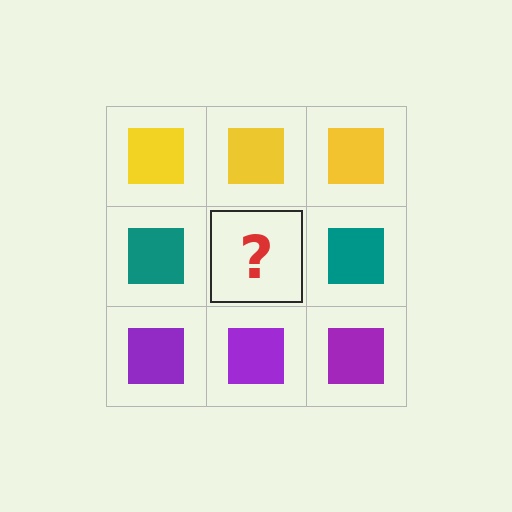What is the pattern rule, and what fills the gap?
The rule is that each row has a consistent color. The gap should be filled with a teal square.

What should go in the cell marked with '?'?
The missing cell should contain a teal square.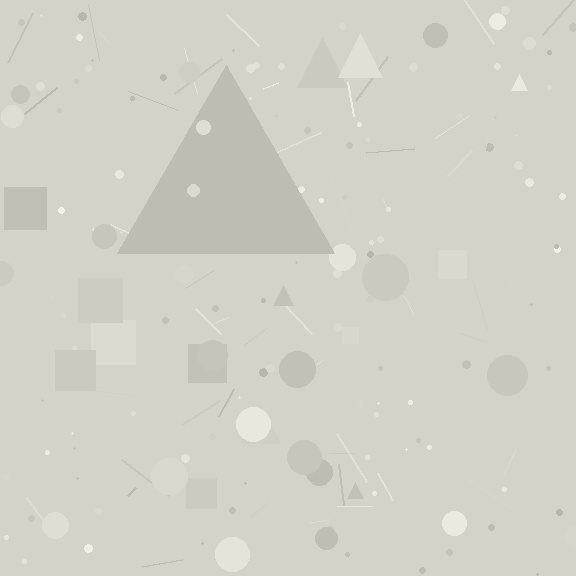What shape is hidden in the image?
A triangle is hidden in the image.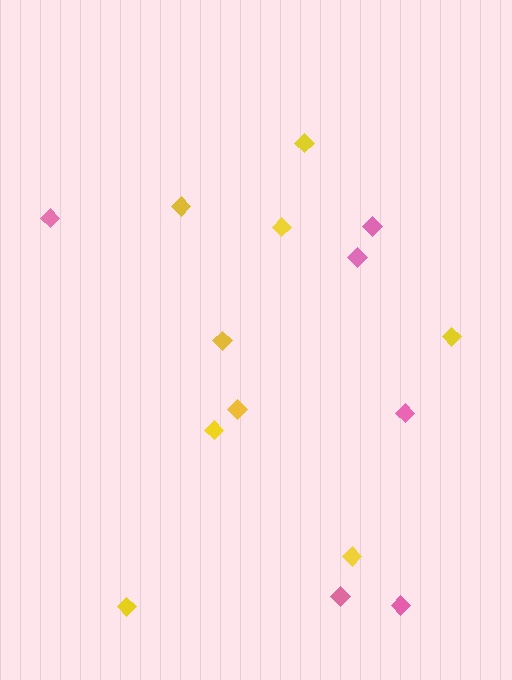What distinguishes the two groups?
There are 2 groups: one group of yellow diamonds (9) and one group of pink diamonds (6).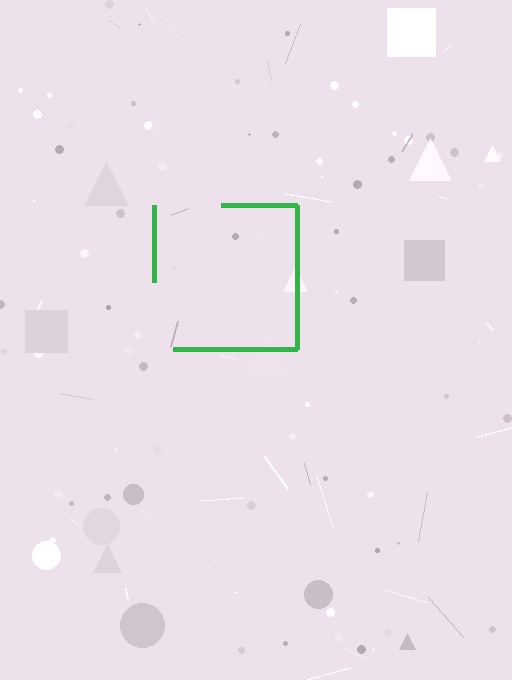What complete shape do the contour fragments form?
The contour fragments form a square.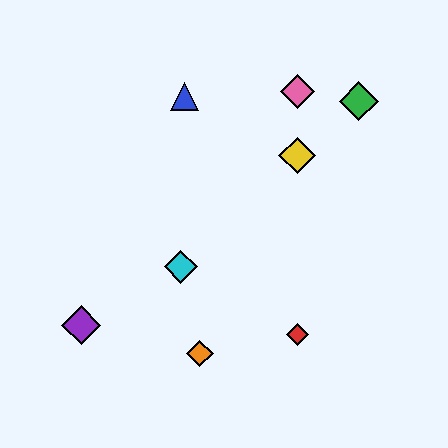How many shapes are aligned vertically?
3 shapes (the red diamond, the yellow diamond, the pink diamond) are aligned vertically.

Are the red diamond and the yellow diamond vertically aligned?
Yes, both are at x≈297.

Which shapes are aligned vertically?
The red diamond, the yellow diamond, the pink diamond are aligned vertically.